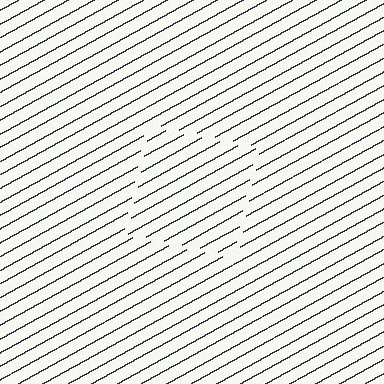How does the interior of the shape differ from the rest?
The interior of the shape contains the same grating, shifted by half a period — the contour is defined by the phase discontinuity where line-ends from the inner and outer gratings abut.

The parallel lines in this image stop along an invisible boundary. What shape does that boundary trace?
An illusory square. The interior of the shape contains the same grating, shifted by half a period — the contour is defined by the phase discontinuity where line-ends from the inner and outer gratings abut.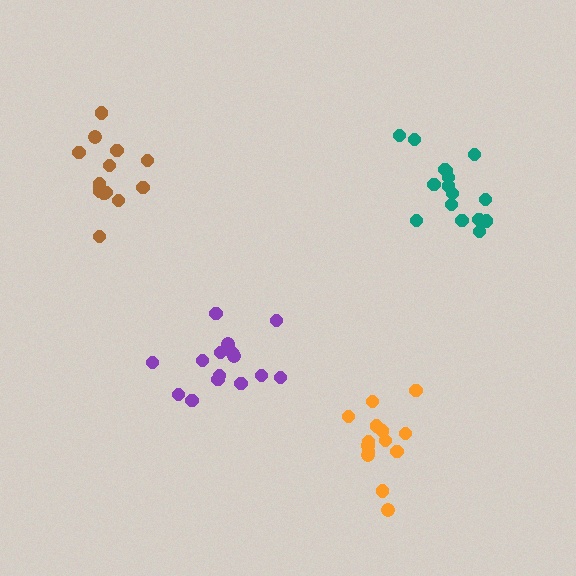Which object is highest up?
The brown cluster is topmost.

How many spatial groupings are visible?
There are 4 spatial groupings.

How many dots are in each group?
Group 1: 15 dots, Group 2: 16 dots, Group 3: 14 dots, Group 4: 14 dots (59 total).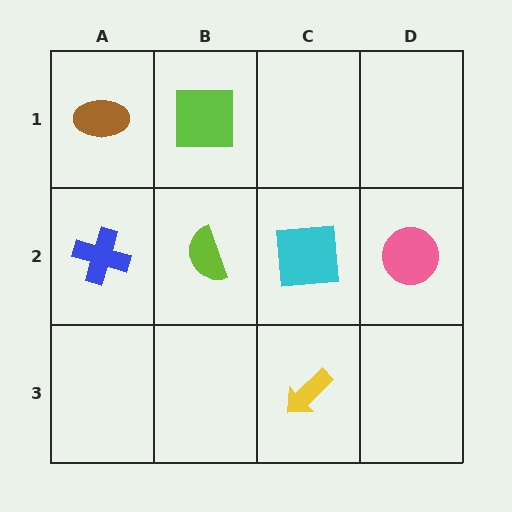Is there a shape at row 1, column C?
No, that cell is empty.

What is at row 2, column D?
A pink circle.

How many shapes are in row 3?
1 shape.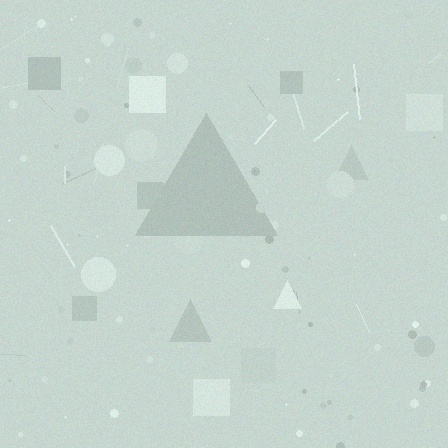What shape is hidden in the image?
A triangle is hidden in the image.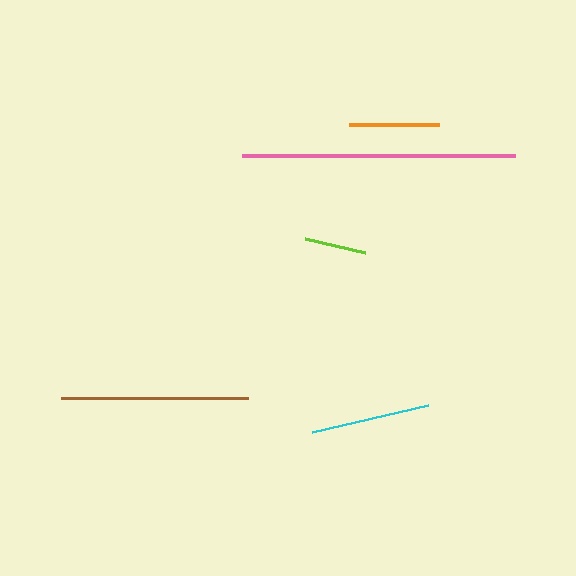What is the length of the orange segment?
The orange segment is approximately 90 pixels long.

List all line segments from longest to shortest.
From longest to shortest: pink, brown, cyan, orange, lime.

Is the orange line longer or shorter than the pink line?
The pink line is longer than the orange line.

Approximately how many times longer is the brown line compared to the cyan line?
The brown line is approximately 1.6 times the length of the cyan line.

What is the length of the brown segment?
The brown segment is approximately 187 pixels long.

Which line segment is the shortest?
The lime line is the shortest at approximately 61 pixels.